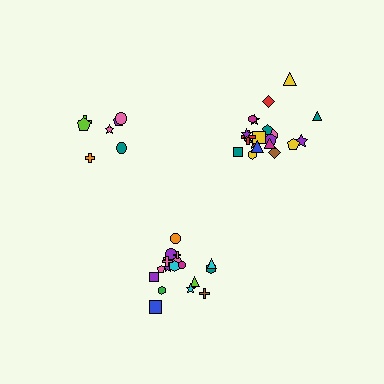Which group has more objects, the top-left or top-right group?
The top-right group.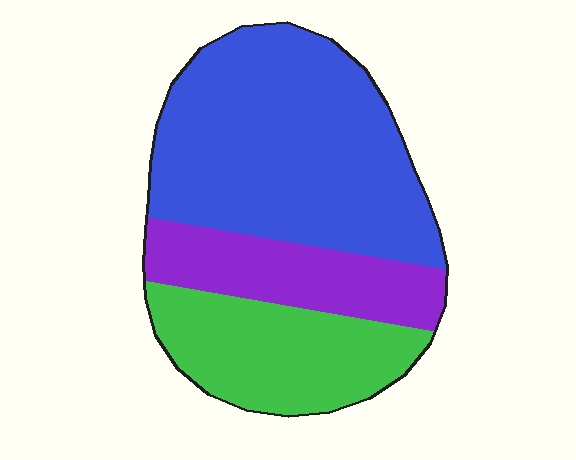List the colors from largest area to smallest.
From largest to smallest: blue, green, purple.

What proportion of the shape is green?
Green takes up about one quarter (1/4) of the shape.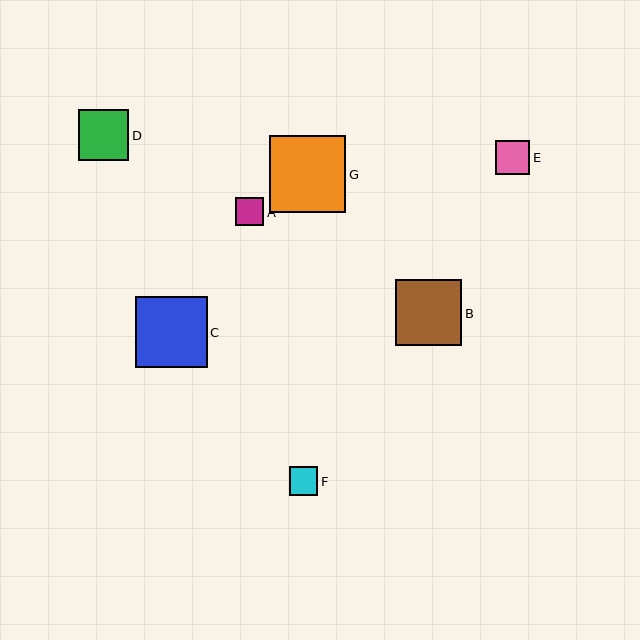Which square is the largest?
Square G is the largest with a size of approximately 77 pixels.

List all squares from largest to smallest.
From largest to smallest: G, C, B, D, E, F, A.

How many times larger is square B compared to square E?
Square B is approximately 1.9 times the size of square E.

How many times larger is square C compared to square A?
Square C is approximately 2.6 times the size of square A.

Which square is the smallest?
Square A is the smallest with a size of approximately 28 pixels.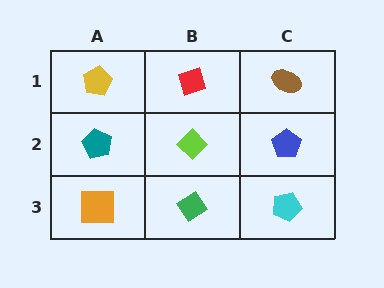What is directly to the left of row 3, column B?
An orange square.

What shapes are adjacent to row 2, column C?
A brown ellipse (row 1, column C), a cyan pentagon (row 3, column C), a lime diamond (row 2, column B).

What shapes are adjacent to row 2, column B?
A red diamond (row 1, column B), a green diamond (row 3, column B), a teal pentagon (row 2, column A), a blue pentagon (row 2, column C).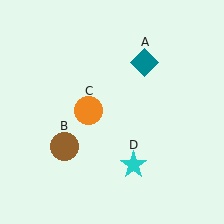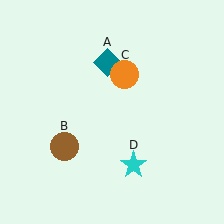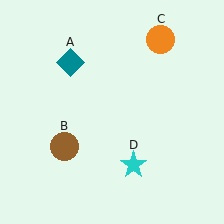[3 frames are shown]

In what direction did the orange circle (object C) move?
The orange circle (object C) moved up and to the right.